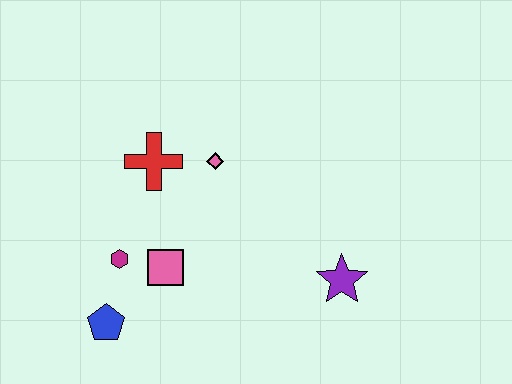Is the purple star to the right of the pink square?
Yes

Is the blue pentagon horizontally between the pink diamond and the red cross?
No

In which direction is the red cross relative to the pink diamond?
The red cross is to the left of the pink diamond.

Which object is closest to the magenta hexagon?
The pink square is closest to the magenta hexagon.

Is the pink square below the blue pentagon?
No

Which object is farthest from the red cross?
The purple star is farthest from the red cross.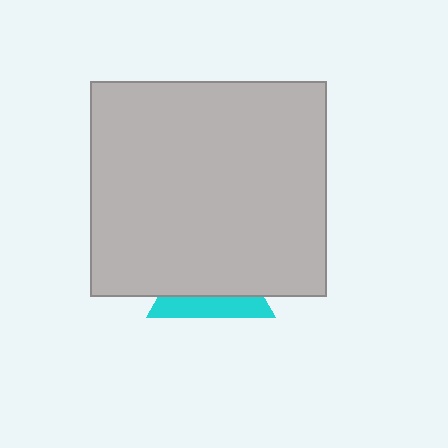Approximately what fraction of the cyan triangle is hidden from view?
Roughly 68% of the cyan triangle is hidden behind the light gray rectangle.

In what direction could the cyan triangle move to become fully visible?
The cyan triangle could move down. That would shift it out from behind the light gray rectangle entirely.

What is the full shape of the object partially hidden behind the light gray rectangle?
The partially hidden object is a cyan triangle.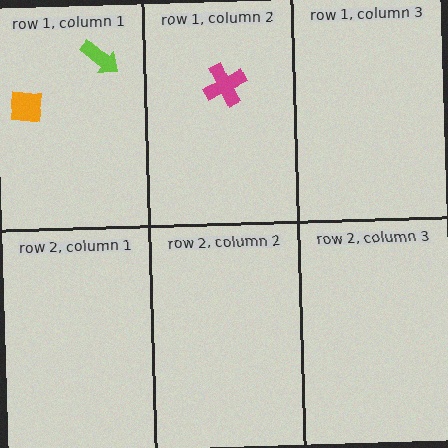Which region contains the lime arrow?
The row 1, column 1 region.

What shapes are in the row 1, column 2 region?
The magenta cross.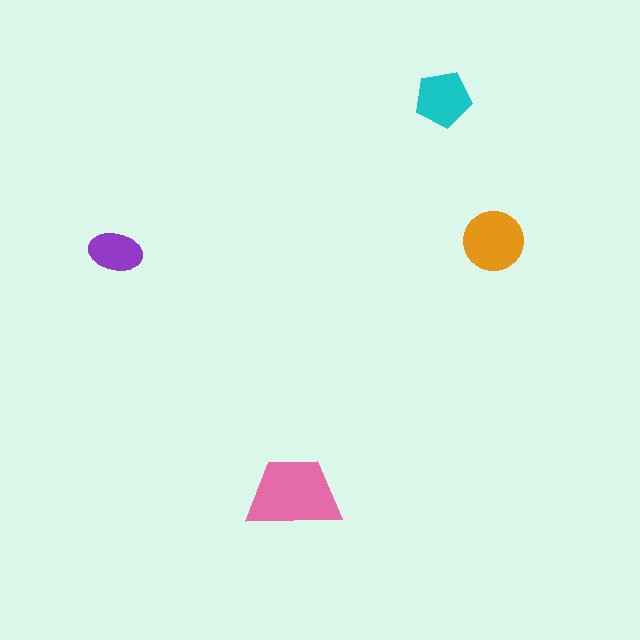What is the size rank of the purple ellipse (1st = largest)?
4th.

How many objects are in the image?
There are 4 objects in the image.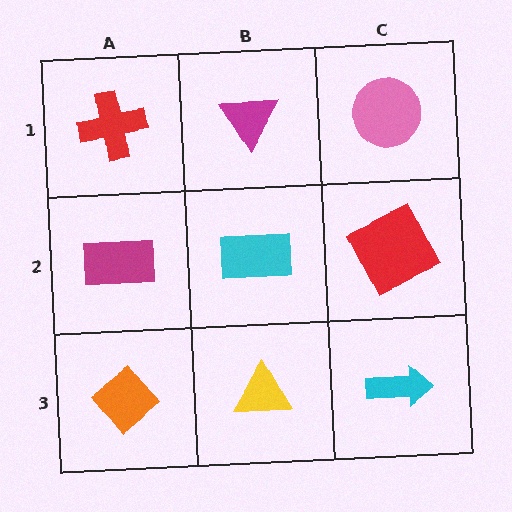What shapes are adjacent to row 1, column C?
A red square (row 2, column C), a magenta triangle (row 1, column B).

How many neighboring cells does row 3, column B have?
3.